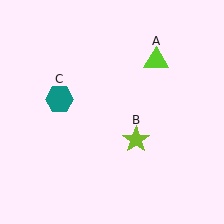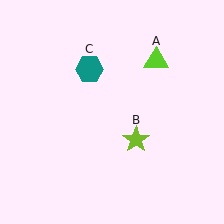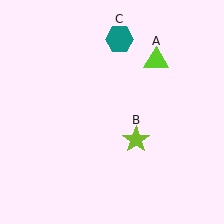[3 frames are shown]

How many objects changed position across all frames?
1 object changed position: teal hexagon (object C).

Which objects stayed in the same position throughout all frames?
Lime triangle (object A) and lime star (object B) remained stationary.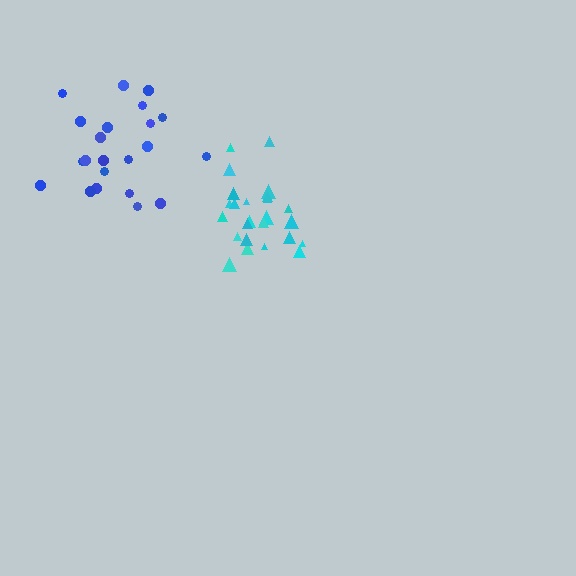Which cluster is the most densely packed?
Cyan.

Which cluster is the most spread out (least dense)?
Blue.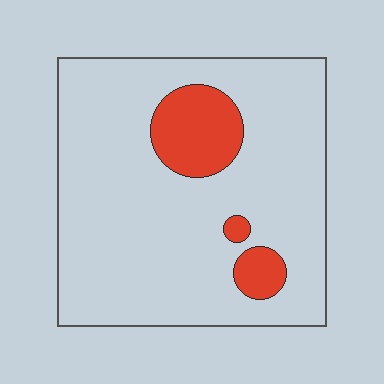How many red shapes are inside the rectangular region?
3.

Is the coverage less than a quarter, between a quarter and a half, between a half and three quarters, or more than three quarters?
Less than a quarter.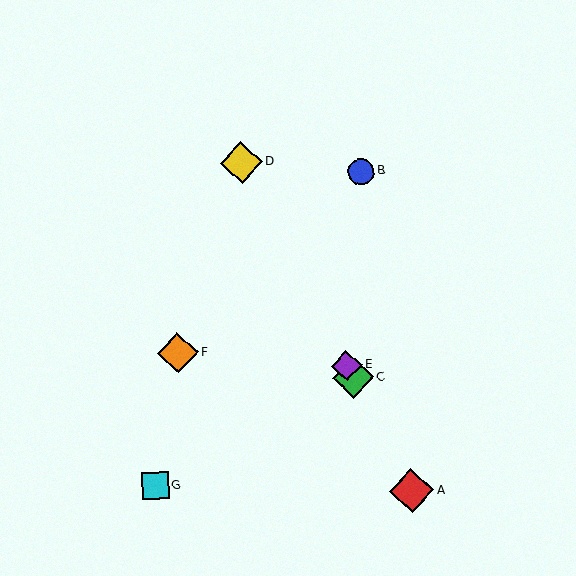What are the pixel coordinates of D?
Object D is at (241, 163).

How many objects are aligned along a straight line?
4 objects (A, C, D, E) are aligned along a straight line.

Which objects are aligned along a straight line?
Objects A, C, D, E are aligned along a straight line.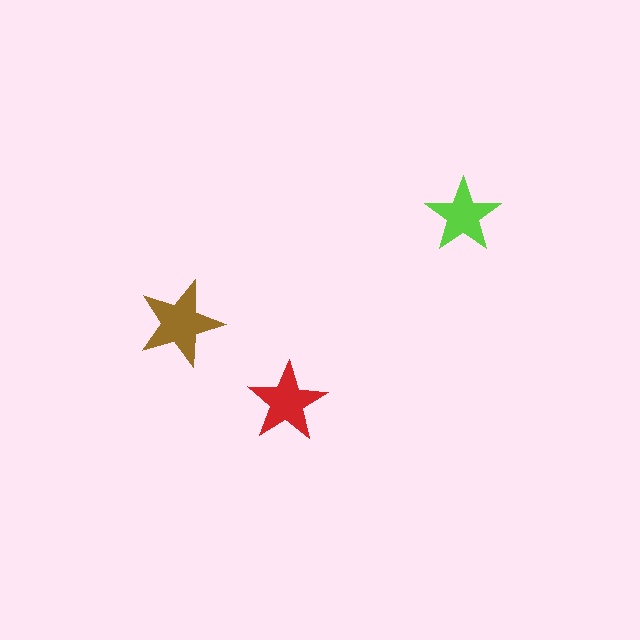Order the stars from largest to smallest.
the brown one, the red one, the lime one.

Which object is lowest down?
The red star is bottommost.